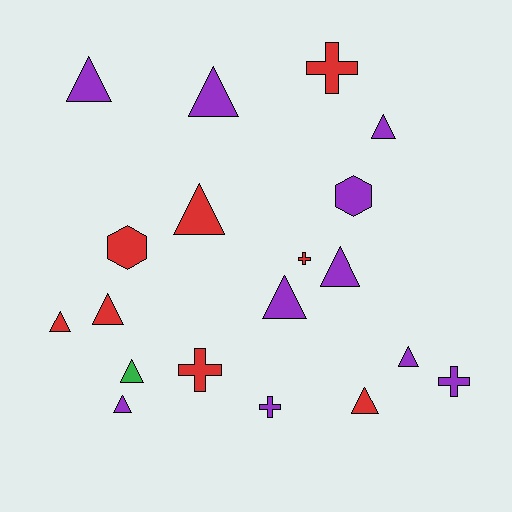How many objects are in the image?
There are 19 objects.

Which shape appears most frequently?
Triangle, with 12 objects.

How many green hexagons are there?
There are no green hexagons.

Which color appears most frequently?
Purple, with 10 objects.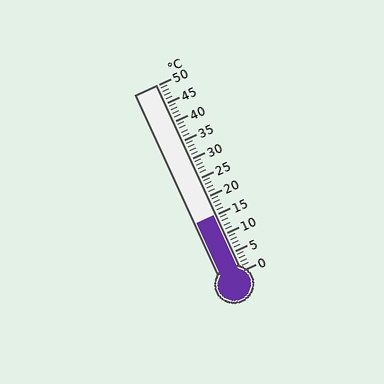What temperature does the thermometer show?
The thermometer shows approximately 15°C.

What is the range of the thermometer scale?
The thermometer scale ranges from 0°C to 50°C.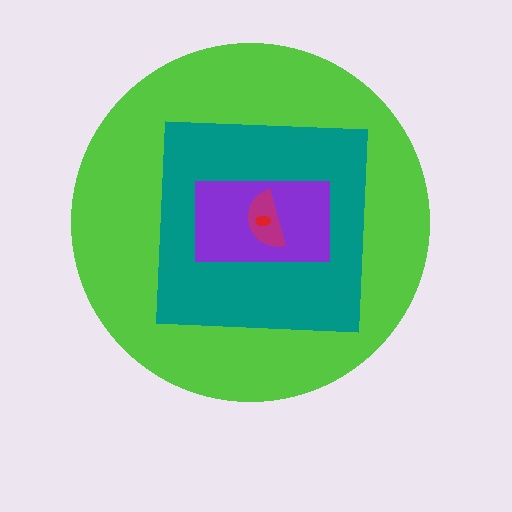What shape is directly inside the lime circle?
The teal square.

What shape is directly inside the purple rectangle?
The magenta semicircle.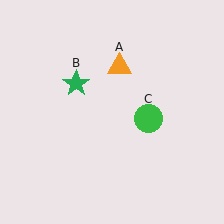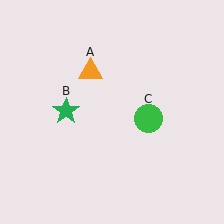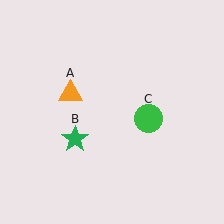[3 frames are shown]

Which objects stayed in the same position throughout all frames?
Green circle (object C) remained stationary.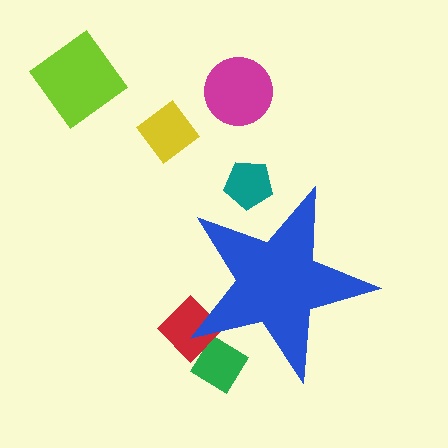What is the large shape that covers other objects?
A blue star.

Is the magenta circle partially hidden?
No, the magenta circle is fully visible.